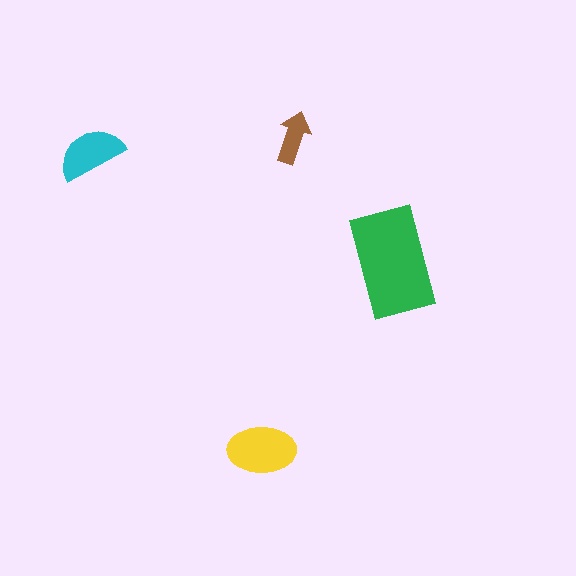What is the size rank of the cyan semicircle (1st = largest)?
3rd.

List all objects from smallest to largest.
The brown arrow, the cyan semicircle, the yellow ellipse, the green rectangle.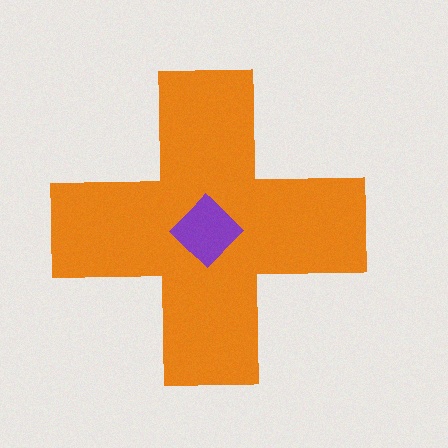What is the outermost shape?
The orange cross.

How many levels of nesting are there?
2.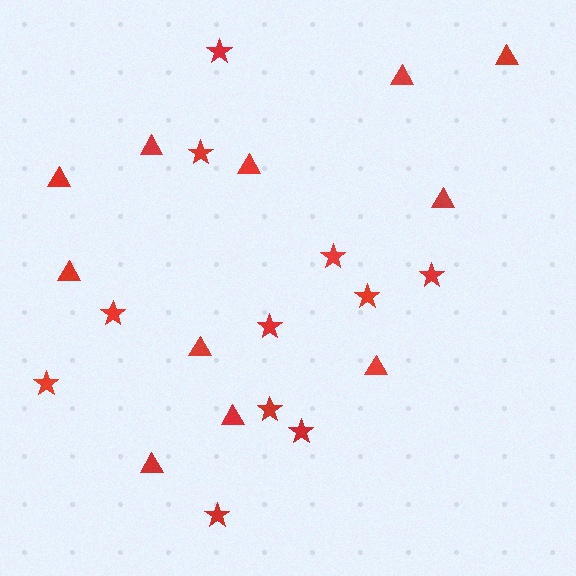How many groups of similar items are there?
There are 2 groups: one group of triangles (11) and one group of stars (11).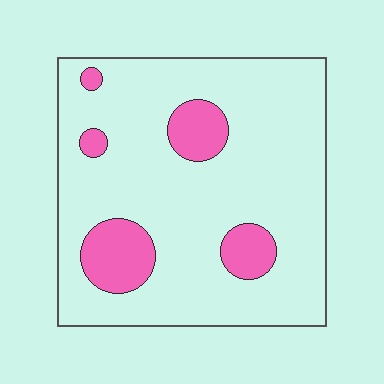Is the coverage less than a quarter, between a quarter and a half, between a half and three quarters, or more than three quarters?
Less than a quarter.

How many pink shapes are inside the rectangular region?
5.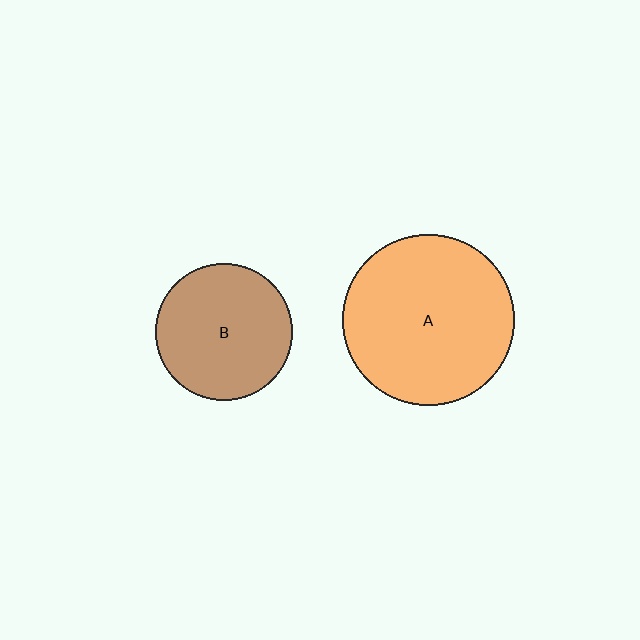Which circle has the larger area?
Circle A (orange).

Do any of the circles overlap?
No, none of the circles overlap.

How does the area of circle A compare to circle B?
Approximately 1.6 times.